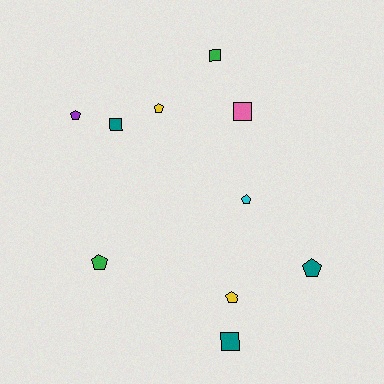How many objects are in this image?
There are 10 objects.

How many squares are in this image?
There are 4 squares.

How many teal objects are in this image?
There are 3 teal objects.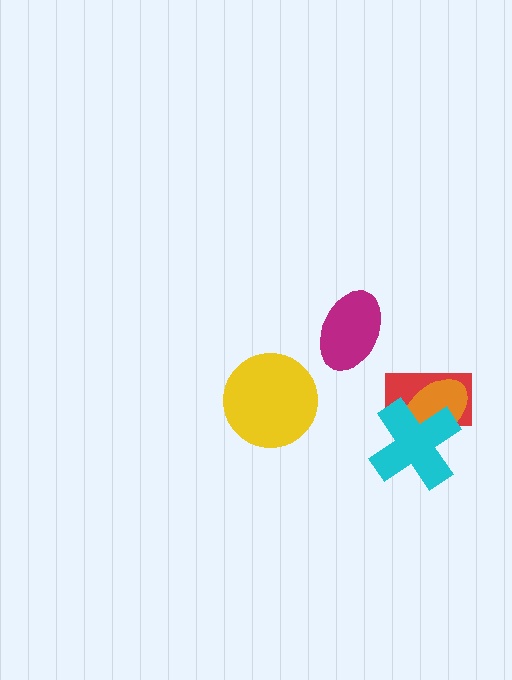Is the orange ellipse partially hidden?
Yes, it is partially covered by another shape.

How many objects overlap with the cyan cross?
2 objects overlap with the cyan cross.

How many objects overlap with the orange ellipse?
2 objects overlap with the orange ellipse.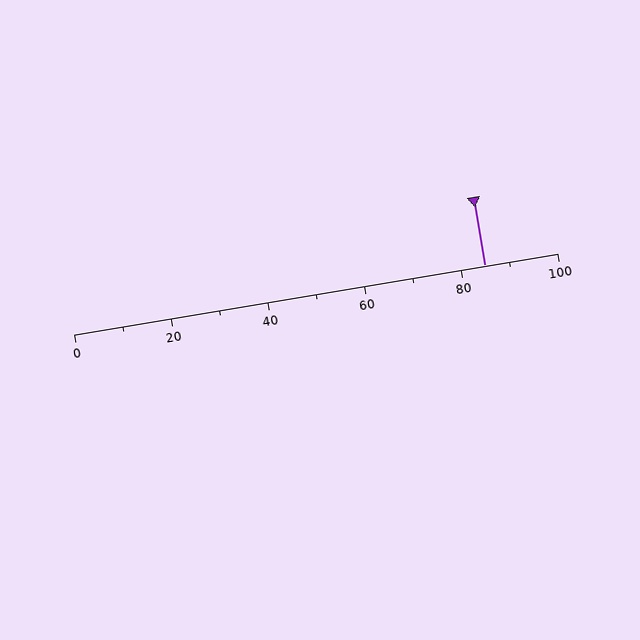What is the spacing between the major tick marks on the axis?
The major ticks are spaced 20 apart.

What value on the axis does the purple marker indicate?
The marker indicates approximately 85.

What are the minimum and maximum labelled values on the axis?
The axis runs from 0 to 100.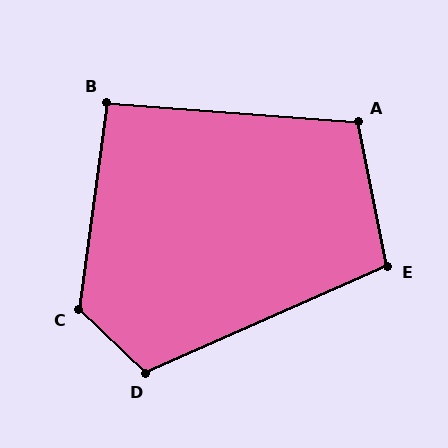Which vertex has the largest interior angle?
C, at approximately 126 degrees.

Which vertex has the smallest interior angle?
B, at approximately 93 degrees.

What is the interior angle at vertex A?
Approximately 106 degrees (obtuse).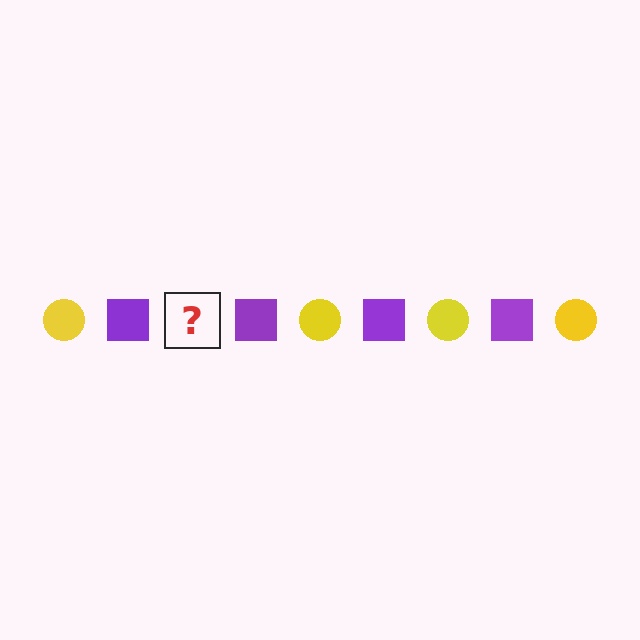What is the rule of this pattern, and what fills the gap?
The rule is that the pattern alternates between yellow circle and purple square. The gap should be filled with a yellow circle.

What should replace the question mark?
The question mark should be replaced with a yellow circle.